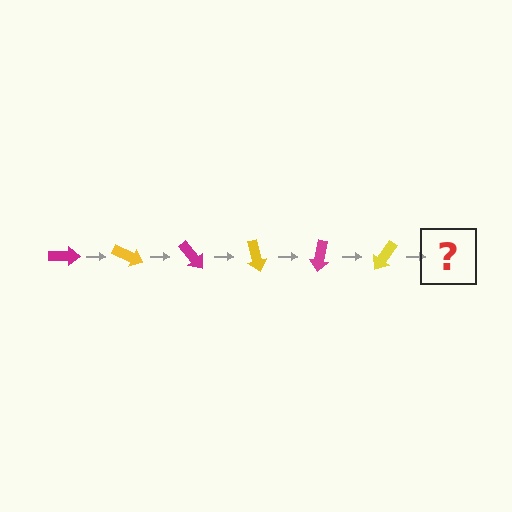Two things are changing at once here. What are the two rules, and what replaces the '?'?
The two rules are that it rotates 25 degrees each step and the color cycles through magenta and yellow. The '?' should be a magenta arrow, rotated 150 degrees from the start.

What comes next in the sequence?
The next element should be a magenta arrow, rotated 150 degrees from the start.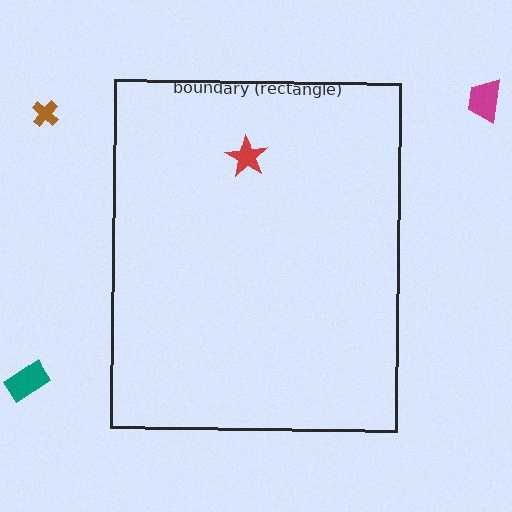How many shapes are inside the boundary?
1 inside, 3 outside.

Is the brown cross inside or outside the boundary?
Outside.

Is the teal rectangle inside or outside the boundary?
Outside.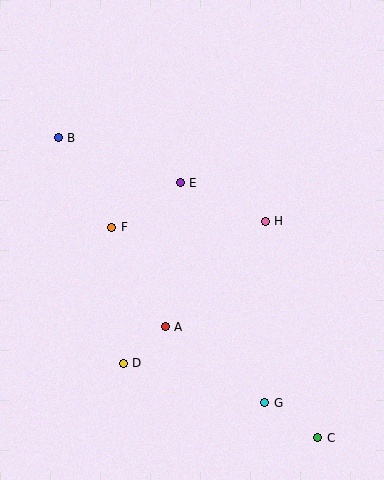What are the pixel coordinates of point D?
Point D is at (123, 364).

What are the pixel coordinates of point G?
Point G is at (265, 402).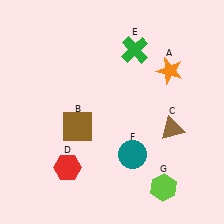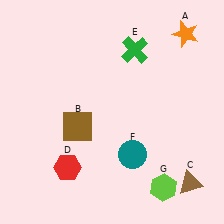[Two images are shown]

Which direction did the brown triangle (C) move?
The brown triangle (C) moved down.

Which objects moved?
The objects that moved are: the orange star (A), the brown triangle (C).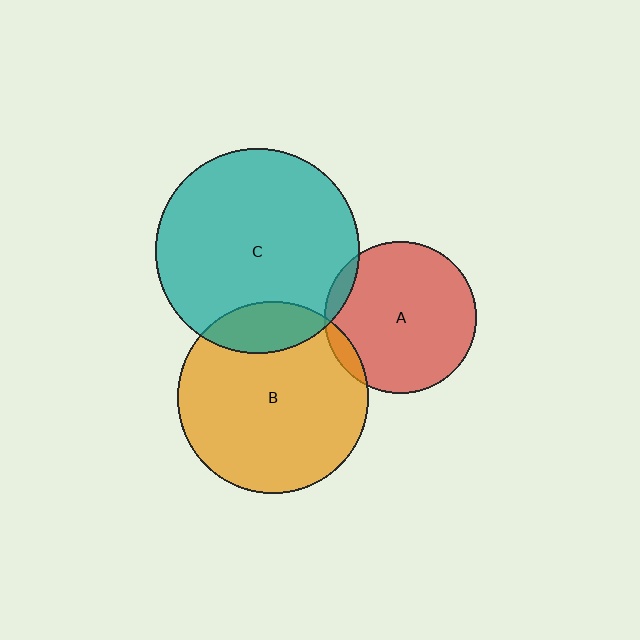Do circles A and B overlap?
Yes.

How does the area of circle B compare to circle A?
Approximately 1.6 times.